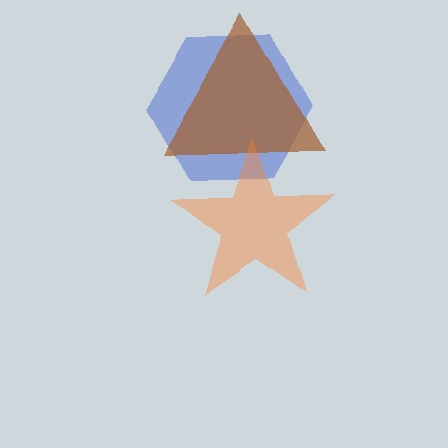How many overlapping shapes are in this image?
There are 3 overlapping shapes in the image.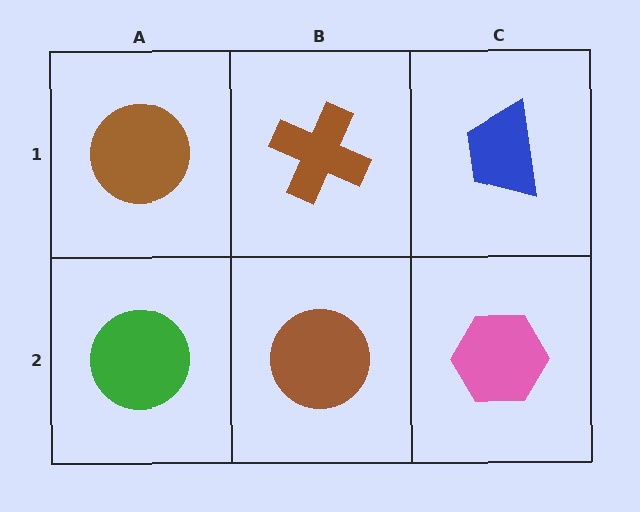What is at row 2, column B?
A brown circle.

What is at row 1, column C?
A blue trapezoid.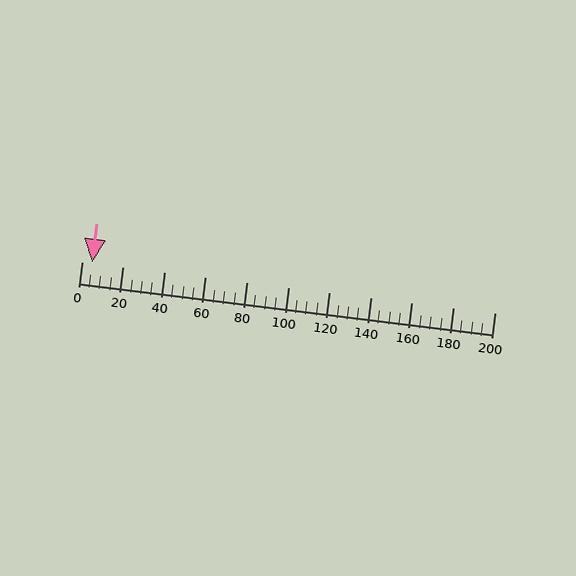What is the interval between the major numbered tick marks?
The major tick marks are spaced 20 units apart.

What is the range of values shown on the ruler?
The ruler shows values from 0 to 200.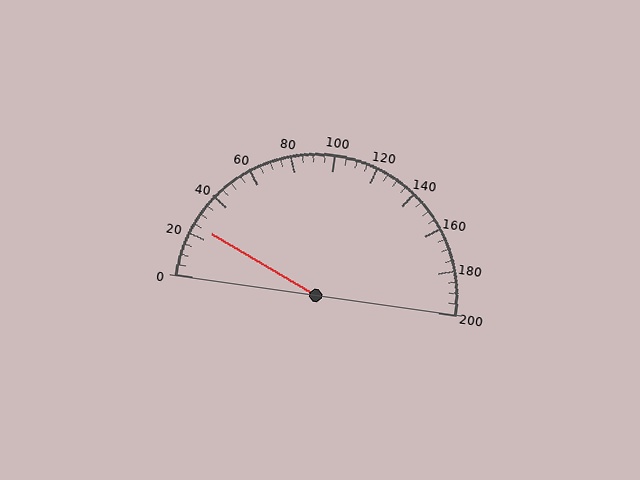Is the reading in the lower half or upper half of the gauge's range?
The reading is in the lower half of the range (0 to 200).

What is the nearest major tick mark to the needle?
The nearest major tick mark is 20.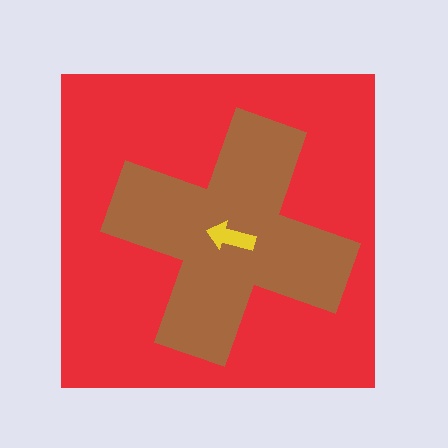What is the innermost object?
The yellow arrow.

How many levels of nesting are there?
3.